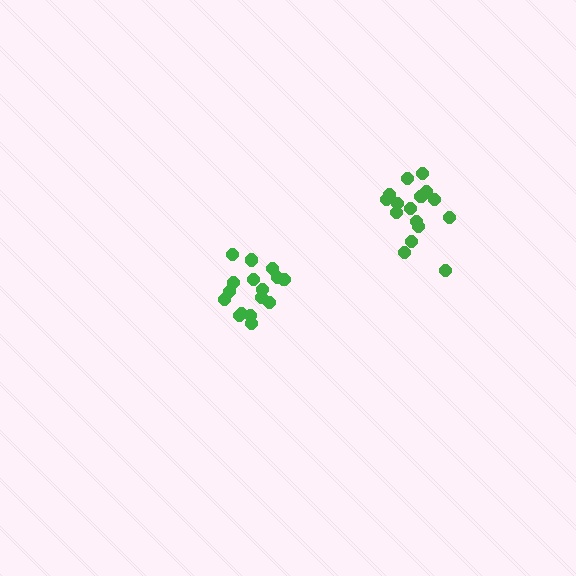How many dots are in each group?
Group 1: 16 dots, Group 2: 16 dots (32 total).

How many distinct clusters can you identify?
There are 2 distinct clusters.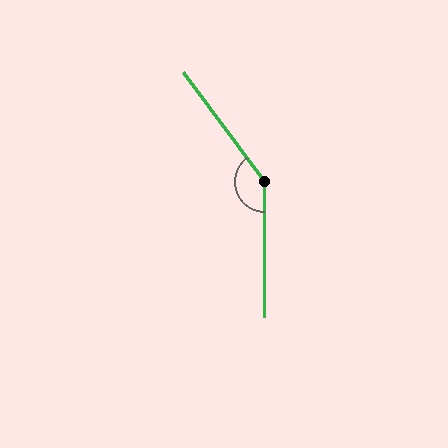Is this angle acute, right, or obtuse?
It is obtuse.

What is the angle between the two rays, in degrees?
Approximately 144 degrees.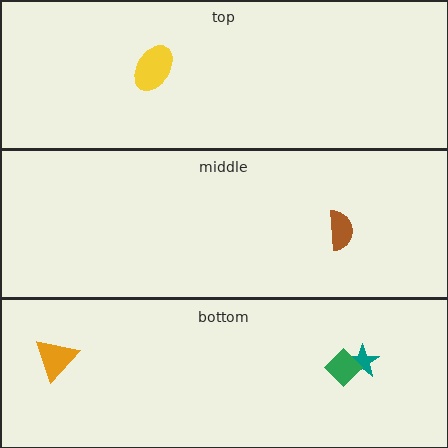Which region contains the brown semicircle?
The middle region.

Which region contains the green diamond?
The bottom region.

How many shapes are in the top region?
1.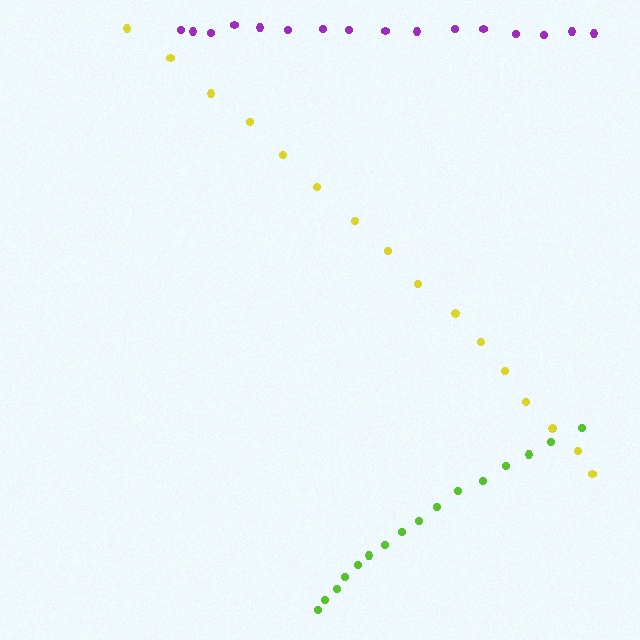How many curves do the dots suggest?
There are 3 distinct paths.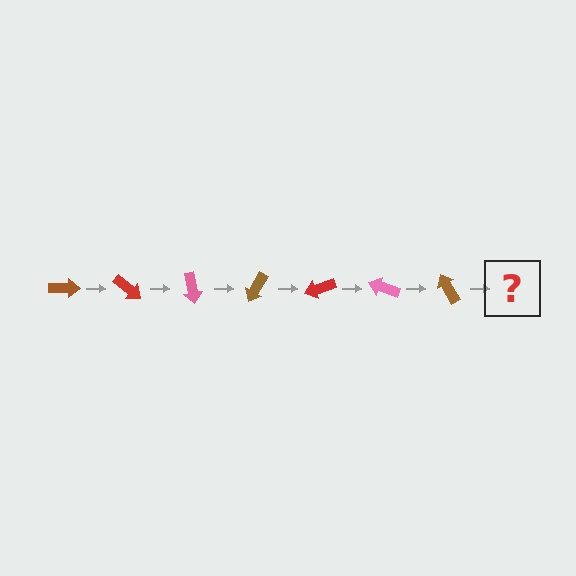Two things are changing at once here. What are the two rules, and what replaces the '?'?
The two rules are that it rotates 40 degrees each step and the color cycles through brown, red, and pink. The '?' should be a red arrow, rotated 280 degrees from the start.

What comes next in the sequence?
The next element should be a red arrow, rotated 280 degrees from the start.